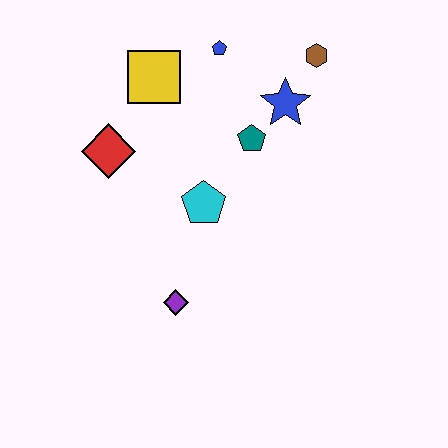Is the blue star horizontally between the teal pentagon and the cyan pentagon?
No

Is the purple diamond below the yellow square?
Yes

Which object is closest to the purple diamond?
The cyan pentagon is closest to the purple diamond.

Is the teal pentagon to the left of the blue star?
Yes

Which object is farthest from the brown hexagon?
The purple diamond is farthest from the brown hexagon.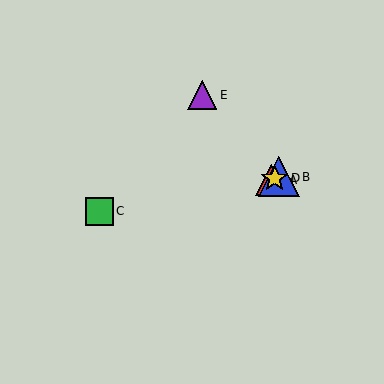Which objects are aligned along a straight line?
Objects A, B, D are aligned along a straight line.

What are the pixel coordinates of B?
Object B is at (279, 177).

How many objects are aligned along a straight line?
3 objects (A, B, D) are aligned along a straight line.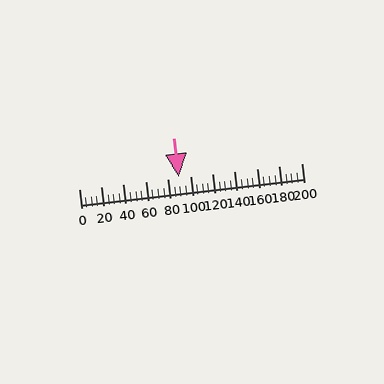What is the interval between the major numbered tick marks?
The major tick marks are spaced 20 units apart.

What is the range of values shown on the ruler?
The ruler shows values from 0 to 200.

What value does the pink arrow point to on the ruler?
The pink arrow points to approximately 90.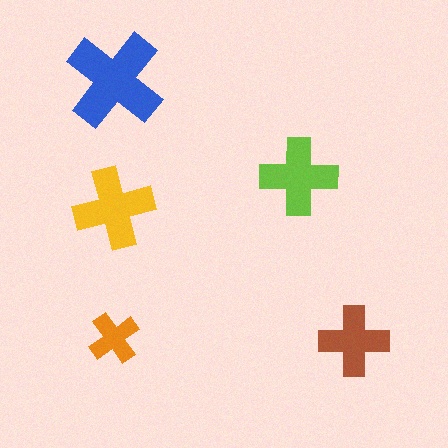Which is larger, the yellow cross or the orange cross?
The yellow one.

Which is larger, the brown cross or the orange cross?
The brown one.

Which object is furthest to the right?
The brown cross is rightmost.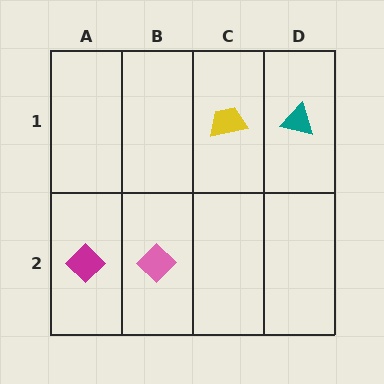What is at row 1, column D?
A teal triangle.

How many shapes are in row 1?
2 shapes.